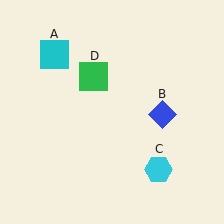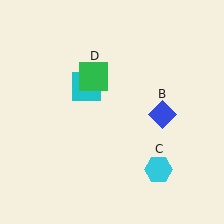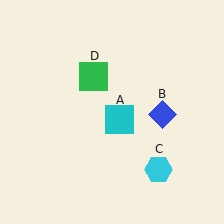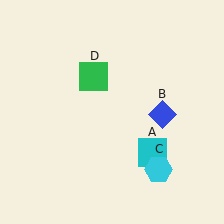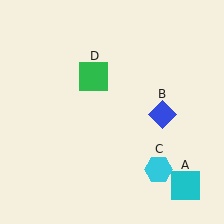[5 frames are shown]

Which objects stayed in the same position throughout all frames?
Blue diamond (object B) and cyan hexagon (object C) and green square (object D) remained stationary.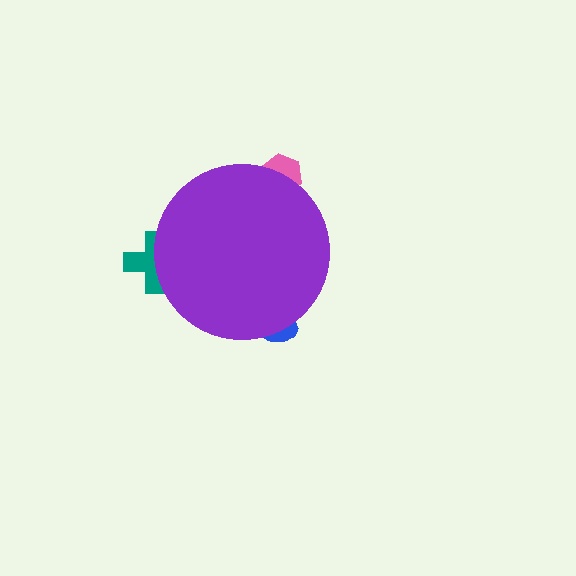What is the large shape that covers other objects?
A purple circle.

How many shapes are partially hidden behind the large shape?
3 shapes are partially hidden.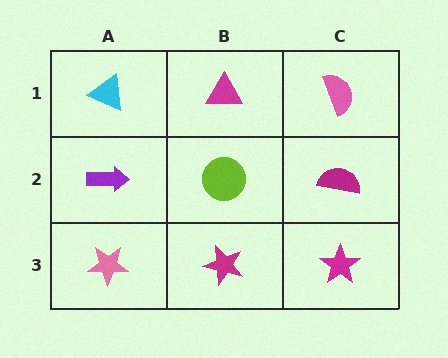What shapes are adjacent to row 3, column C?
A magenta semicircle (row 2, column C), a magenta star (row 3, column B).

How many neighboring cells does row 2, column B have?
4.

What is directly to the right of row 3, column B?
A magenta star.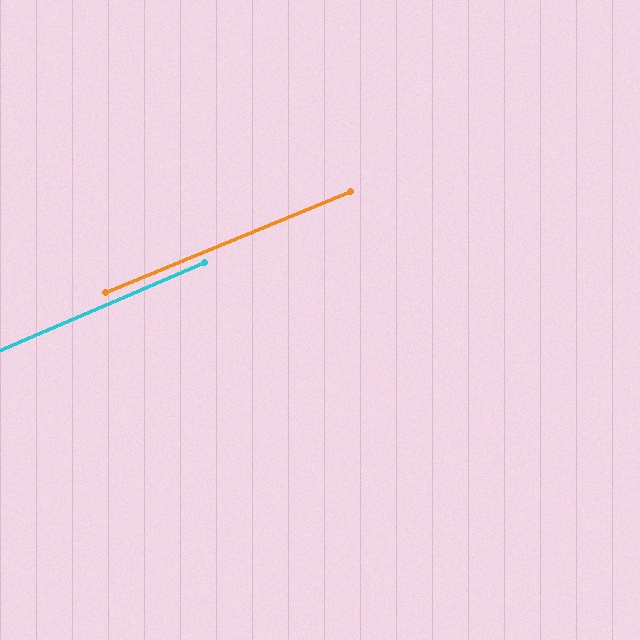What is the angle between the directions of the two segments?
Approximately 1 degree.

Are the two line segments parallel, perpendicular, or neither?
Parallel — their directions differ by only 0.7°.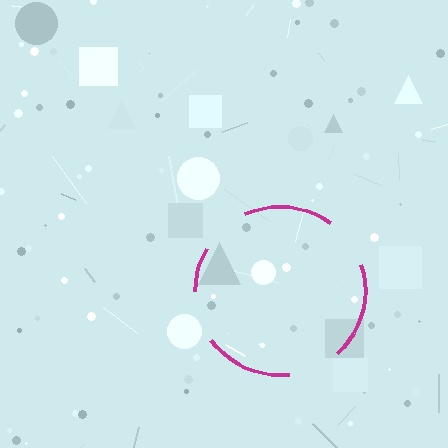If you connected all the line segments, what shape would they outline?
They would outline a circle.